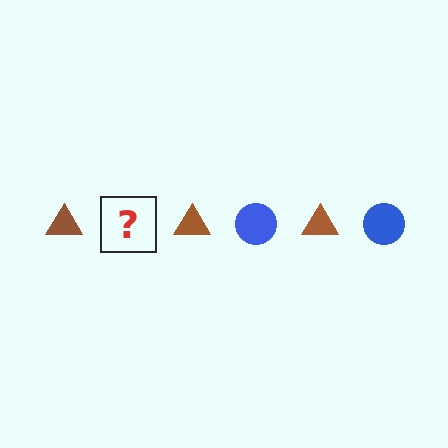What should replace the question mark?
The question mark should be replaced with a blue circle.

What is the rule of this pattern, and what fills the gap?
The rule is that the pattern alternates between brown triangle and blue circle. The gap should be filled with a blue circle.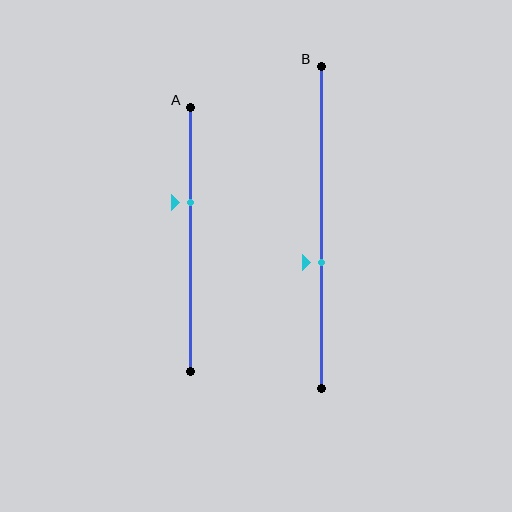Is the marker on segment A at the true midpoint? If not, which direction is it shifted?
No, the marker on segment A is shifted upward by about 14% of the segment length.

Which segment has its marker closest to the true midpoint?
Segment B has its marker closest to the true midpoint.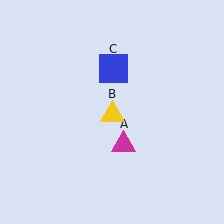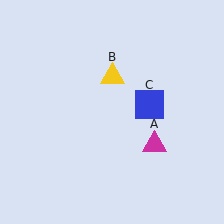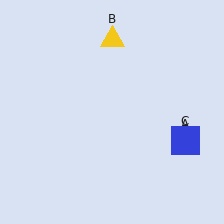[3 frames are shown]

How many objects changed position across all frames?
3 objects changed position: magenta triangle (object A), yellow triangle (object B), blue square (object C).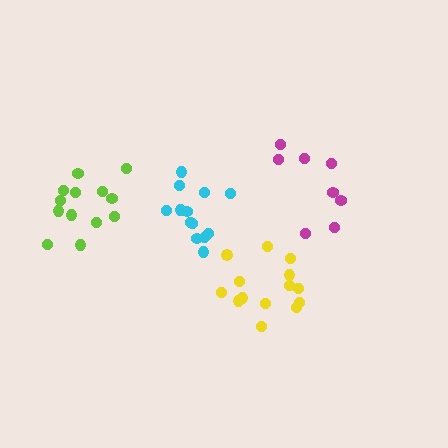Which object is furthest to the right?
The magenta cluster is rightmost.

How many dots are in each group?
Group 1: 8 dots, Group 2: 14 dots, Group 3: 13 dots, Group 4: 13 dots (48 total).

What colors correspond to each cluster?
The clusters are colored: magenta, yellow, lime, cyan.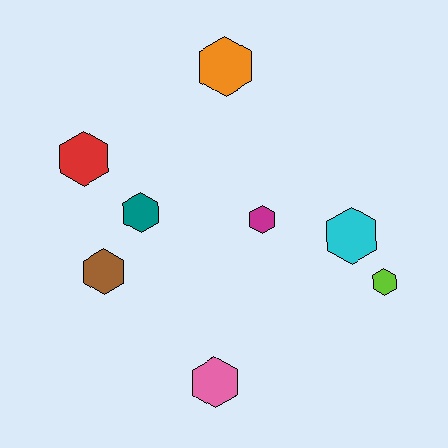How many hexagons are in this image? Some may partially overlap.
There are 8 hexagons.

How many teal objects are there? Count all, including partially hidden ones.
There is 1 teal object.